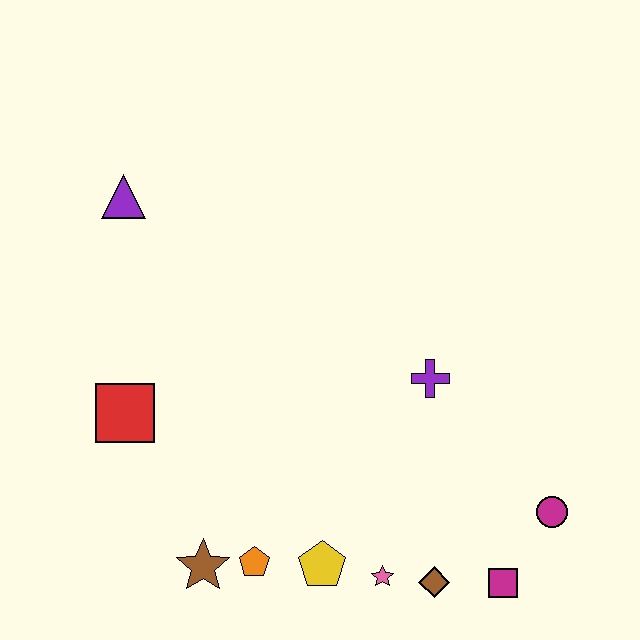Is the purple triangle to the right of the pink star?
No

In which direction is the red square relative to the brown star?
The red square is above the brown star.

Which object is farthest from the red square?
The magenta circle is farthest from the red square.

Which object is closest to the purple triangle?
The red square is closest to the purple triangle.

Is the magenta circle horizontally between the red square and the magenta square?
No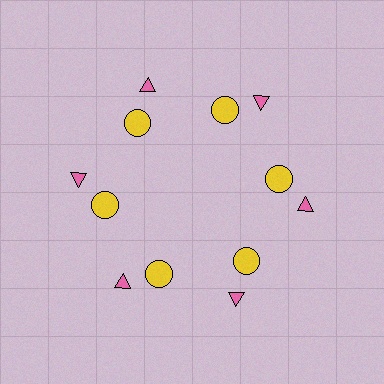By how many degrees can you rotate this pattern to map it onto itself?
The pattern maps onto itself every 60 degrees of rotation.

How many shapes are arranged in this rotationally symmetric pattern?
There are 12 shapes, arranged in 6 groups of 2.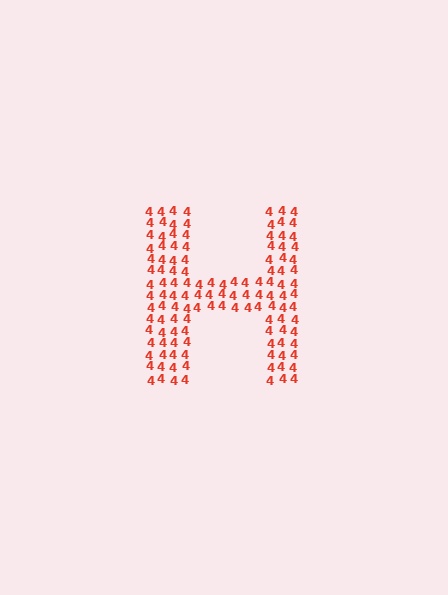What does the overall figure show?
The overall figure shows the letter H.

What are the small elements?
The small elements are digit 4's.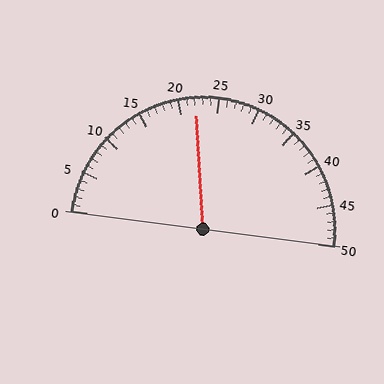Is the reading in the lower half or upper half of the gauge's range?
The reading is in the lower half of the range (0 to 50).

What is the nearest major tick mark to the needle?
The nearest major tick mark is 20.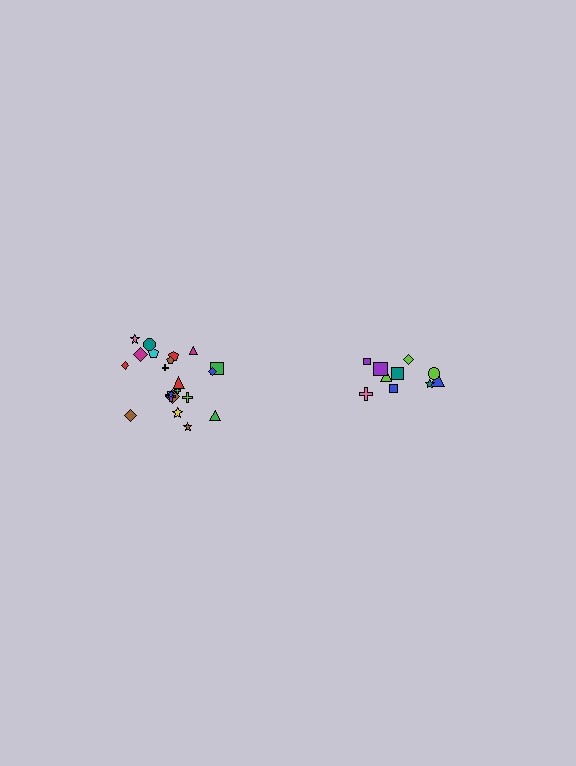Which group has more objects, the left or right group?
The left group.